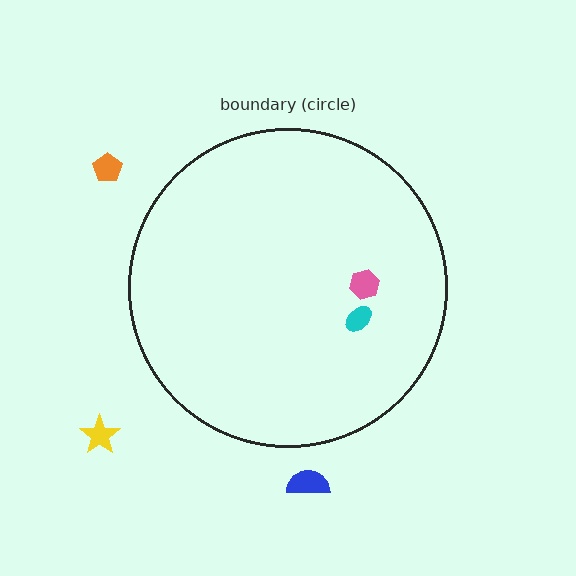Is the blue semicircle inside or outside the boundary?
Outside.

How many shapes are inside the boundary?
2 inside, 3 outside.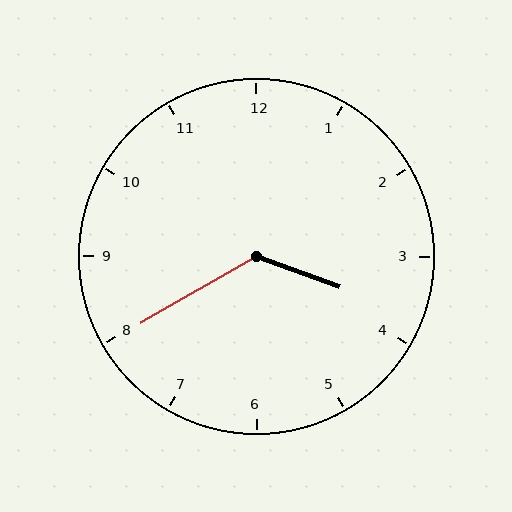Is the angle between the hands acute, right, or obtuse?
It is obtuse.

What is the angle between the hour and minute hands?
Approximately 130 degrees.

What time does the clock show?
3:40.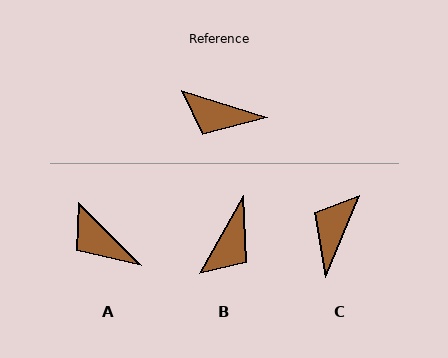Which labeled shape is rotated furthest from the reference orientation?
C, about 95 degrees away.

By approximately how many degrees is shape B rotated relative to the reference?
Approximately 77 degrees counter-clockwise.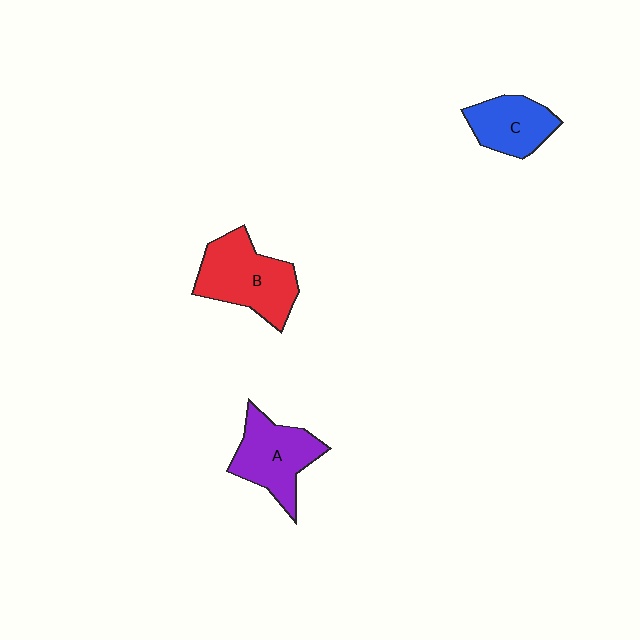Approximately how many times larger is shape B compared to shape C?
Approximately 1.5 times.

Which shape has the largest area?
Shape B (red).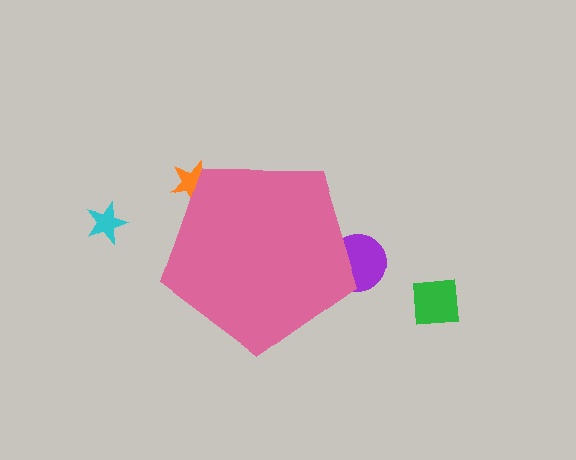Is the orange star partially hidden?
Yes, the orange star is partially hidden behind the pink pentagon.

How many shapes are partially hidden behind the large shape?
2 shapes are partially hidden.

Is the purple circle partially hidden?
Yes, the purple circle is partially hidden behind the pink pentagon.